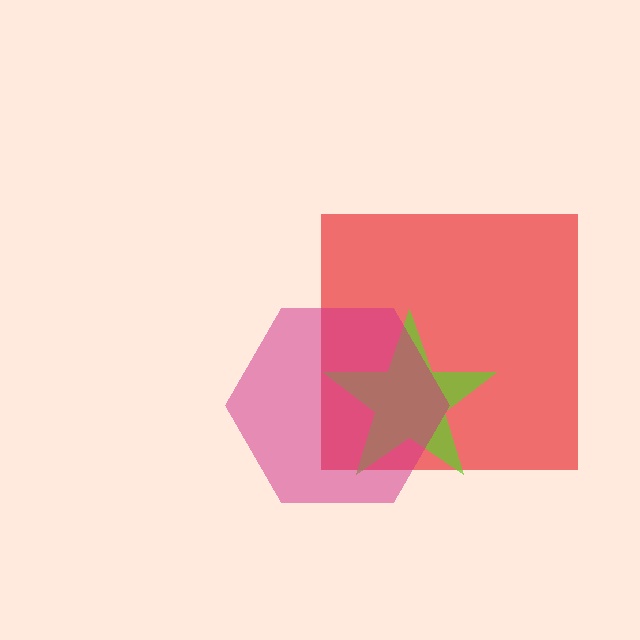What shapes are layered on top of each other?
The layered shapes are: a red square, a lime star, a magenta hexagon.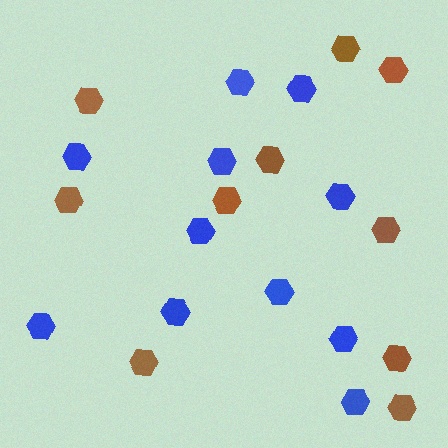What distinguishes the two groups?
There are 2 groups: one group of blue hexagons (11) and one group of brown hexagons (10).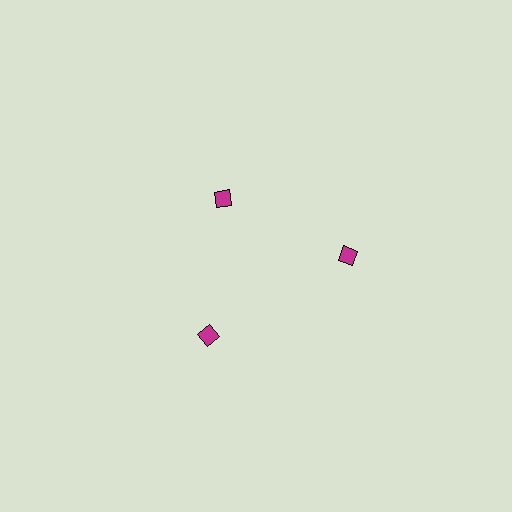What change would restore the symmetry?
The symmetry would be restored by moving it outward, back onto the ring so that all 3 diamonds sit at equal angles and equal distance from the center.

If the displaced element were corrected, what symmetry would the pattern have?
It would have 3-fold rotational symmetry — the pattern would map onto itself every 120 degrees.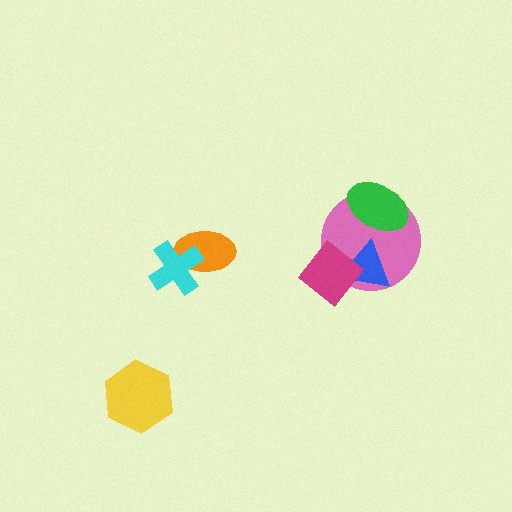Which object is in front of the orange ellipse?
The cyan cross is in front of the orange ellipse.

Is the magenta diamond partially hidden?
No, no other shape covers it.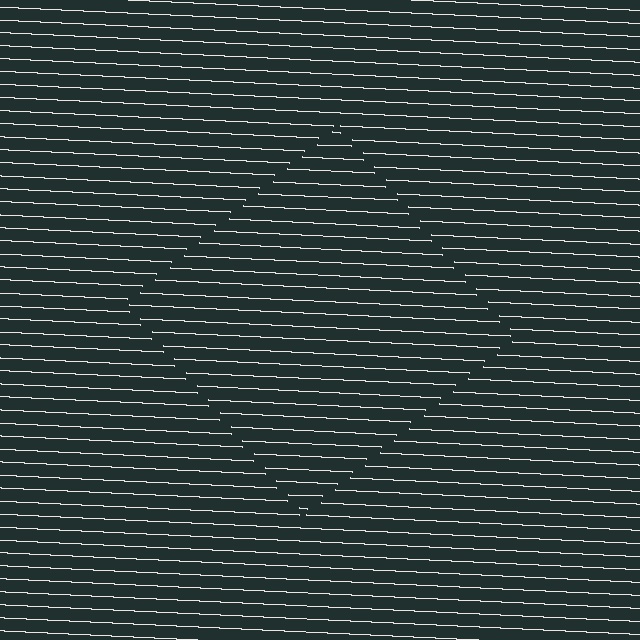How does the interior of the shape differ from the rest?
The interior of the shape contains the same grating, shifted by half a period — the contour is defined by the phase discontinuity where line-ends from the inner and outer gratings abut.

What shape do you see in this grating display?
An illusory square. The interior of the shape contains the same grating, shifted by half a period — the contour is defined by the phase discontinuity where line-ends from the inner and outer gratings abut.